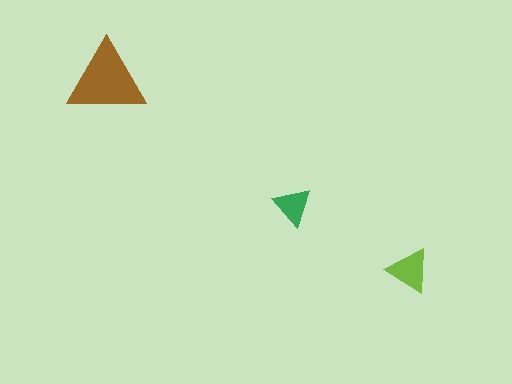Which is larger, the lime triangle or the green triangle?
The lime one.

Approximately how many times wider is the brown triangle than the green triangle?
About 2 times wider.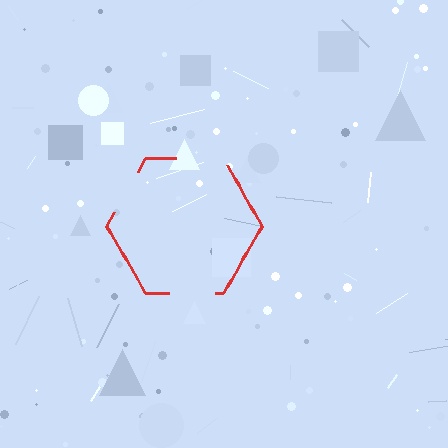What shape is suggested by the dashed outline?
The dashed outline suggests a hexagon.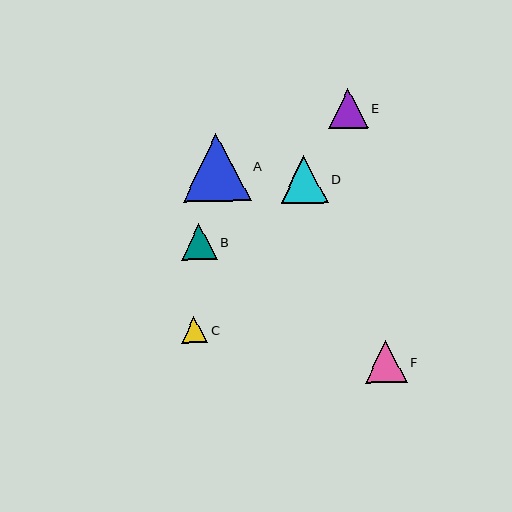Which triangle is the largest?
Triangle A is the largest with a size of approximately 68 pixels.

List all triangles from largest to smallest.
From largest to smallest: A, D, F, E, B, C.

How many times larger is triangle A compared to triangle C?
Triangle A is approximately 2.6 times the size of triangle C.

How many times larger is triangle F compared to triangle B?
Triangle F is approximately 1.2 times the size of triangle B.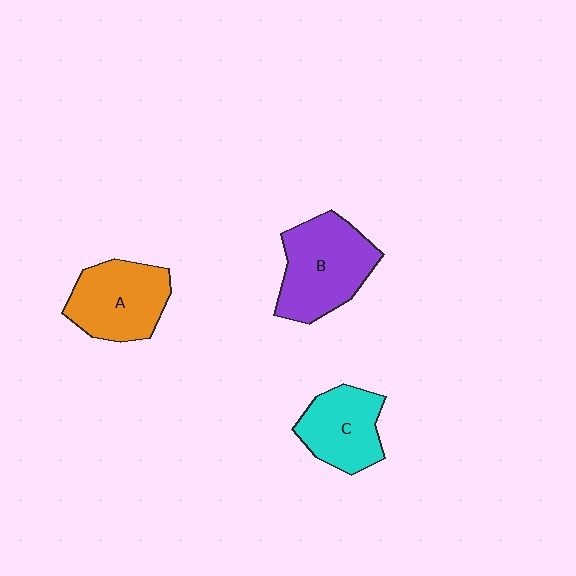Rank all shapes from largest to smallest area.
From largest to smallest: B (purple), A (orange), C (cyan).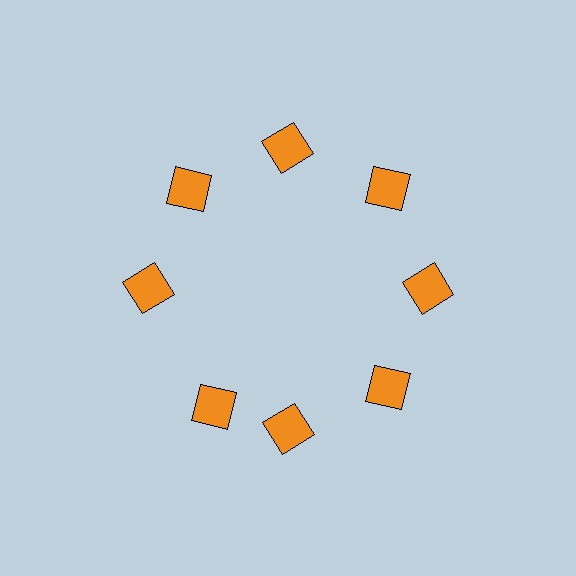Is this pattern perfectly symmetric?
No. The 8 orange squares are arranged in a ring, but one element near the 8 o'clock position is rotated out of alignment along the ring, breaking the 8-fold rotational symmetry.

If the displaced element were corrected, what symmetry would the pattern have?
It would have 8-fold rotational symmetry — the pattern would map onto itself every 45 degrees.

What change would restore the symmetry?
The symmetry would be restored by rotating it back into even spacing with its neighbors so that all 8 squares sit at equal angles and equal distance from the center.